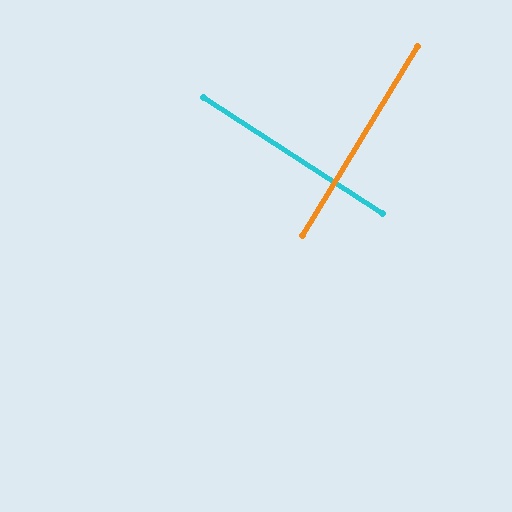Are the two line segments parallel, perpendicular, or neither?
Perpendicular — they meet at approximately 88°.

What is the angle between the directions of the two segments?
Approximately 88 degrees.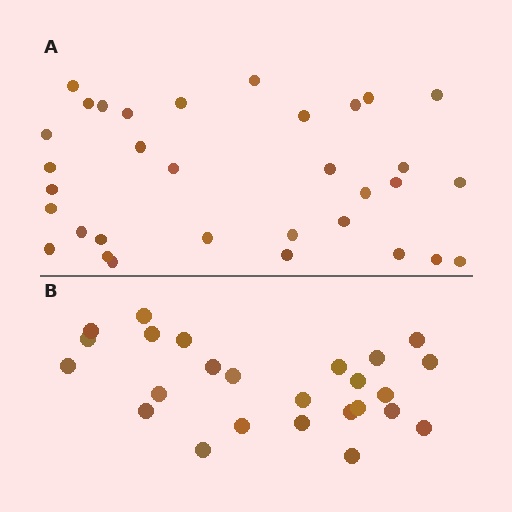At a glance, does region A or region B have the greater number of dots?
Region A (the top region) has more dots.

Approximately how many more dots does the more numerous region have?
Region A has roughly 8 or so more dots than region B.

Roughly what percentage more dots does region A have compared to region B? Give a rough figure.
About 30% more.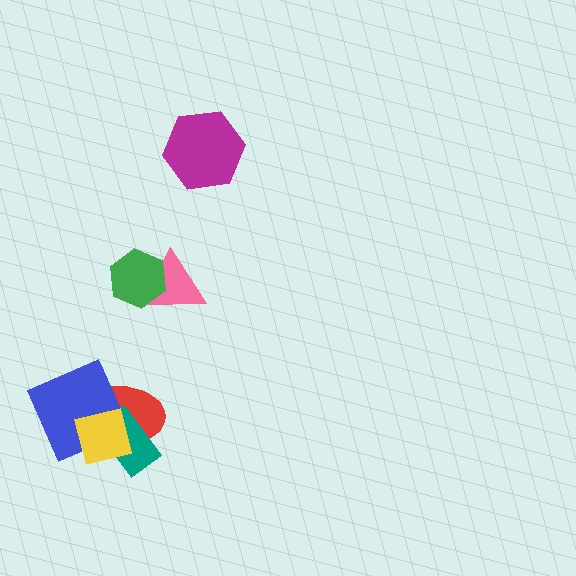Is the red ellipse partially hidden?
Yes, it is partially covered by another shape.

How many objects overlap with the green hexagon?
1 object overlaps with the green hexagon.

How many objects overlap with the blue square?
3 objects overlap with the blue square.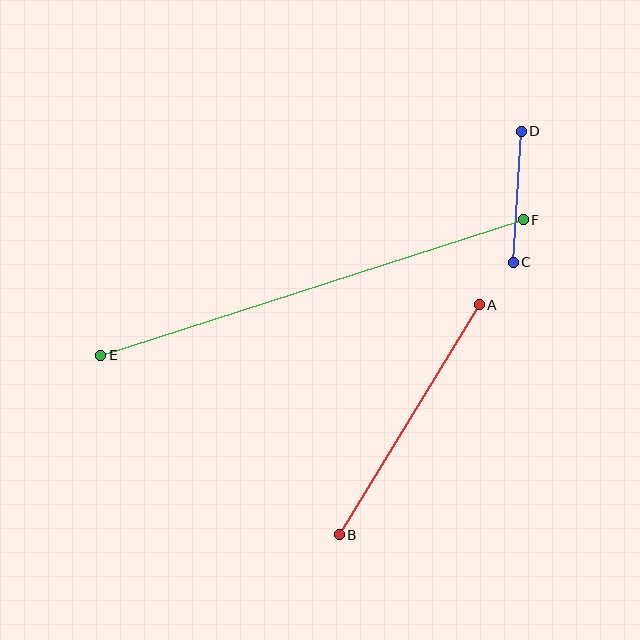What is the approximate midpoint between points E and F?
The midpoint is at approximately (312, 288) pixels.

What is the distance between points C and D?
The distance is approximately 131 pixels.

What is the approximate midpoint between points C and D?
The midpoint is at approximately (517, 197) pixels.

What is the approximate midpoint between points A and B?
The midpoint is at approximately (409, 420) pixels.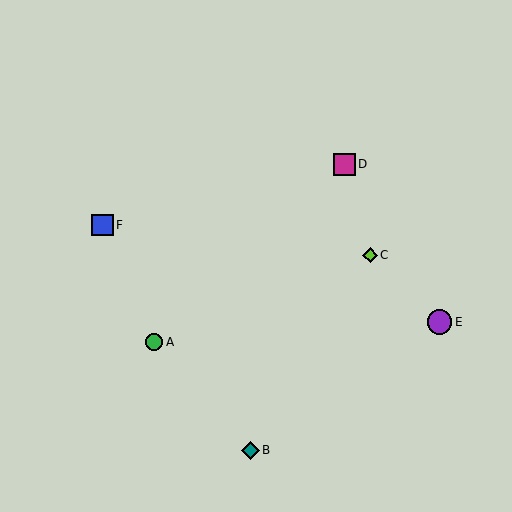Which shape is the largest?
The purple circle (labeled E) is the largest.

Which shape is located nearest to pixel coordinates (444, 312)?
The purple circle (labeled E) at (439, 322) is nearest to that location.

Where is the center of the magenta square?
The center of the magenta square is at (344, 164).